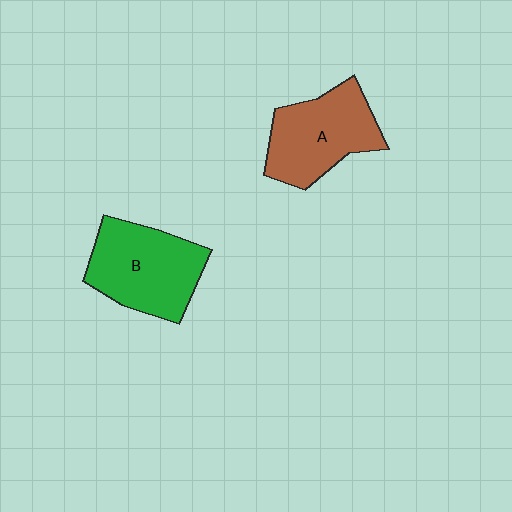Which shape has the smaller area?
Shape A (brown).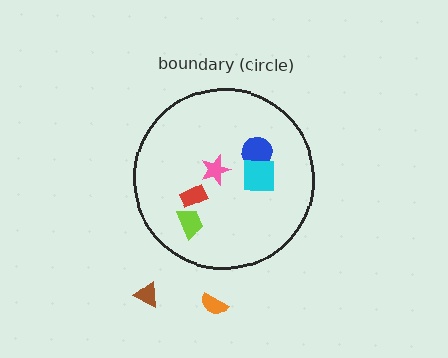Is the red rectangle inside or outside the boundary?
Inside.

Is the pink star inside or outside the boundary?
Inside.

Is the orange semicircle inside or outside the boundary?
Outside.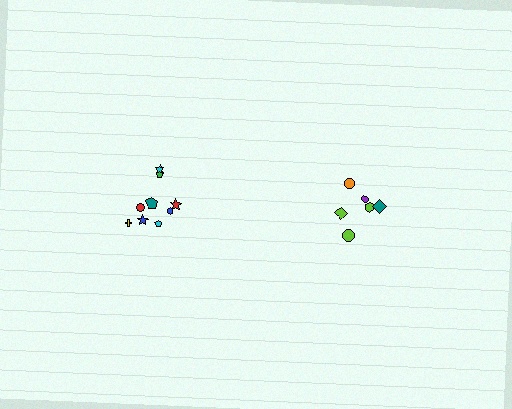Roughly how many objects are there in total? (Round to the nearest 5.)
Roughly 15 objects in total.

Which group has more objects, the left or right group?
The left group.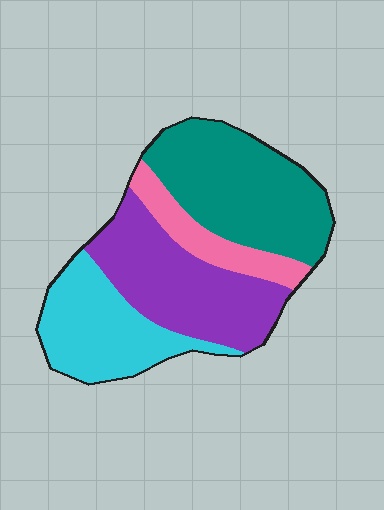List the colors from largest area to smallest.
From largest to smallest: teal, purple, cyan, pink.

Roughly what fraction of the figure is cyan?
Cyan takes up about one quarter (1/4) of the figure.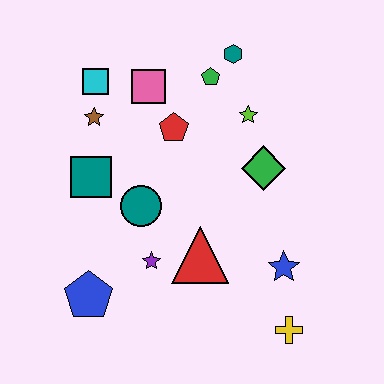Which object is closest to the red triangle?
The purple star is closest to the red triangle.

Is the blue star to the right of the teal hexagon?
Yes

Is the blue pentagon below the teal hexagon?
Yes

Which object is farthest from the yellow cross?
The cyan square is farthest from the yellow cross.